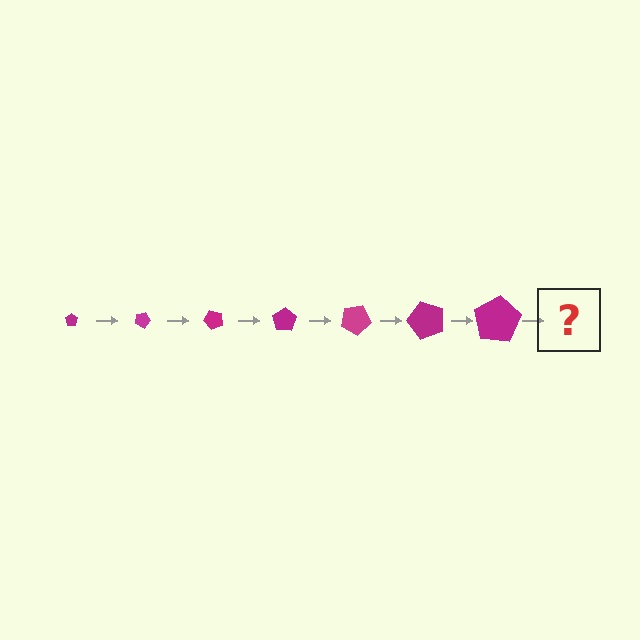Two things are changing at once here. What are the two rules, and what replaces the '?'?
The two rules are that the pentagon grows larger each step and it rotates 25 degrees each step. The '?' should be a pentagon, larger than the previous one and rotated 175 degrees from the start.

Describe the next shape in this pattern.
It should be a pentagon, larger than the previous one and rotated 175 degrees from the start.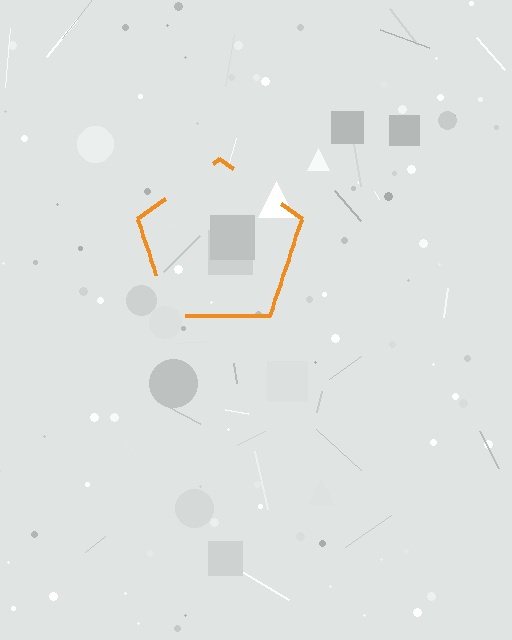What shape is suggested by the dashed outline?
The dashed outline suggests a pentagon.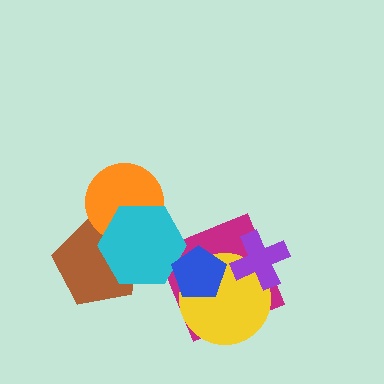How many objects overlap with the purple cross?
2 objects overlap with the purple cross.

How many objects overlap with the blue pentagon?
3 objects overlap with the blue pentagon.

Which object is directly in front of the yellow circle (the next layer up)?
The blue pentagon is directly in front of the yellow circle.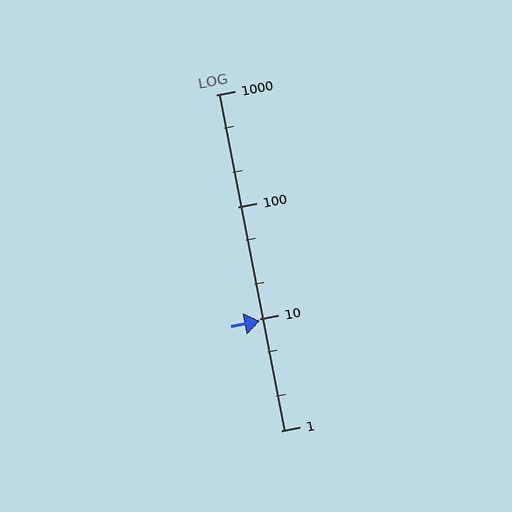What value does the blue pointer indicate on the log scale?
The pointer indicates approximately 9.5.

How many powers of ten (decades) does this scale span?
The scale spans 3 decades, from 1 to 1000.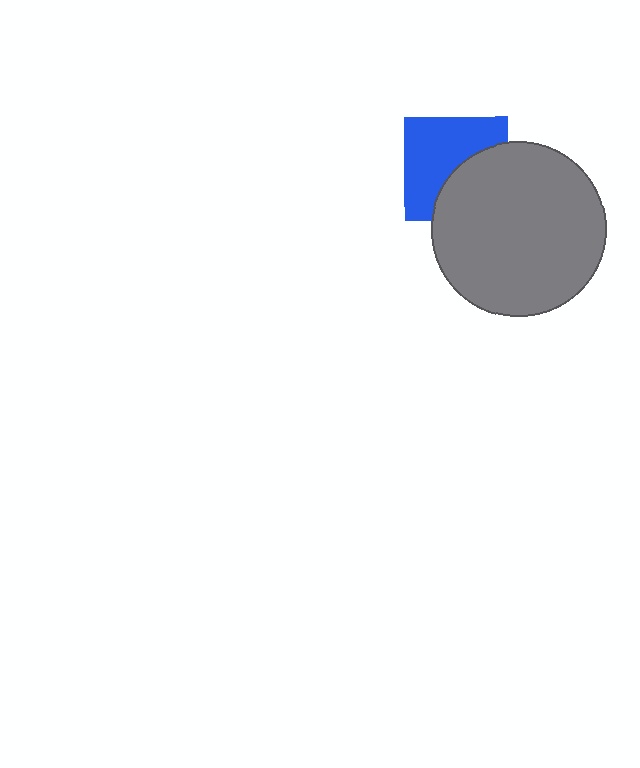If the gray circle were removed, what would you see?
You would see the complete blue square.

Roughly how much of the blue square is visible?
About half of it is visible (roughly 59%).